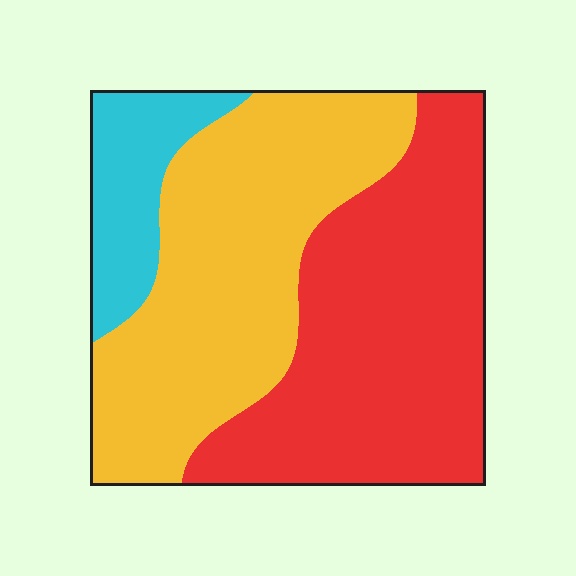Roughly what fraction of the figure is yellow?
Yellow covers roughly 45% of the figure.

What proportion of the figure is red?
Red covers around 45% of the figure.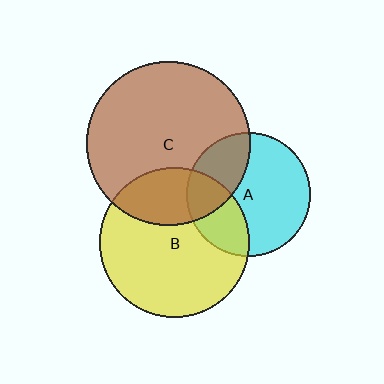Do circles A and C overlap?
Yes.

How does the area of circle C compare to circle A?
Approximately 1.7 times.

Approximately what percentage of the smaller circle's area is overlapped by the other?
Approximately 30%.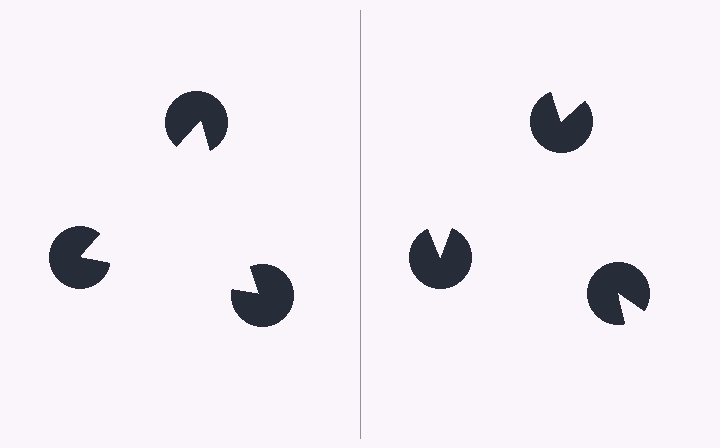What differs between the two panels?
The pac-man discs are positioned identically on both sides; only the wedge orientations differ. On the left they align to a triangle; on the right they are misaligned.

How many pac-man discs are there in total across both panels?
6 — 3 on each side.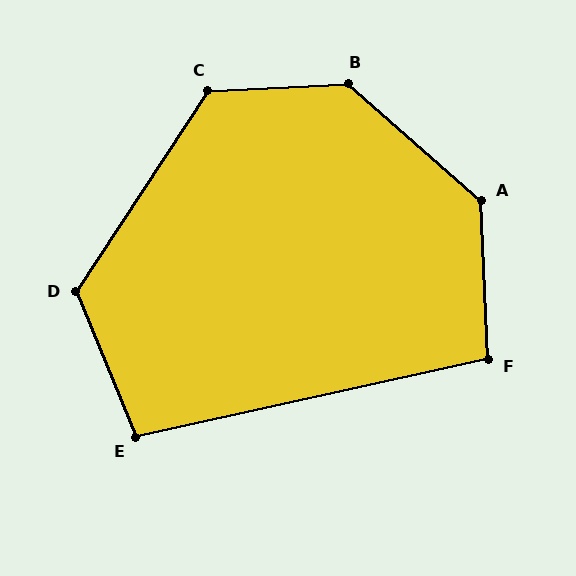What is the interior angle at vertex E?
Approximately 100 degrees (obtuse).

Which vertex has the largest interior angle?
B, at approximately 136 degrees.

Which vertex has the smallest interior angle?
F, at approximately 100 degrees.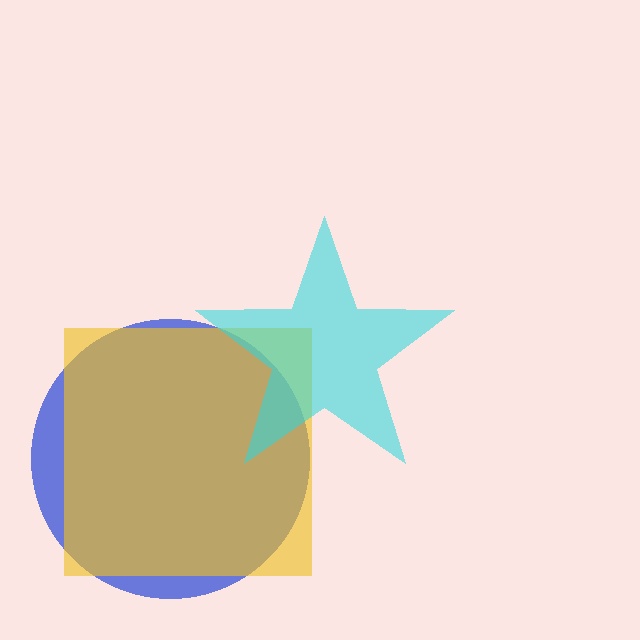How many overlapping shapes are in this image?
There are 3 overlapping shapes in the image.